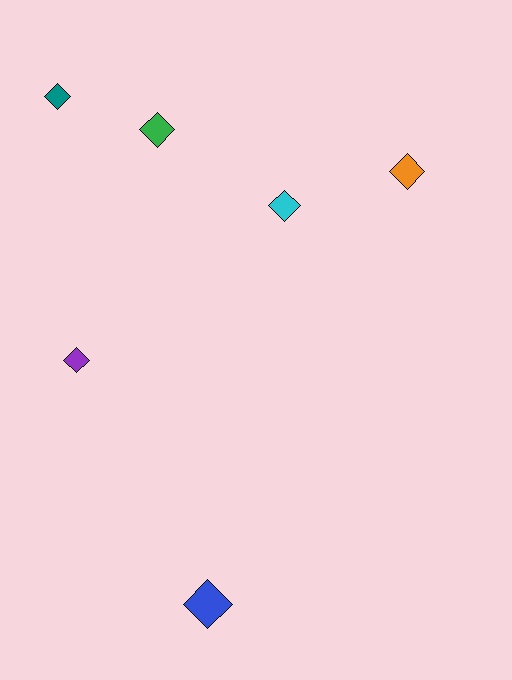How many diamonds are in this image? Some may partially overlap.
There are 6 diamonds.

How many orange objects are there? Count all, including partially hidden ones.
There is 1 orange object.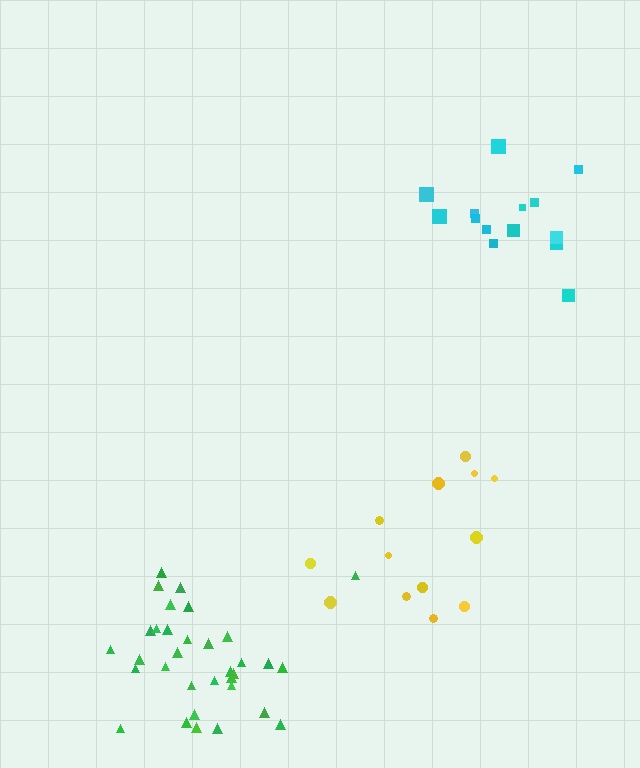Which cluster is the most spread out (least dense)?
Yellow.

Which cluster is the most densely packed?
Green.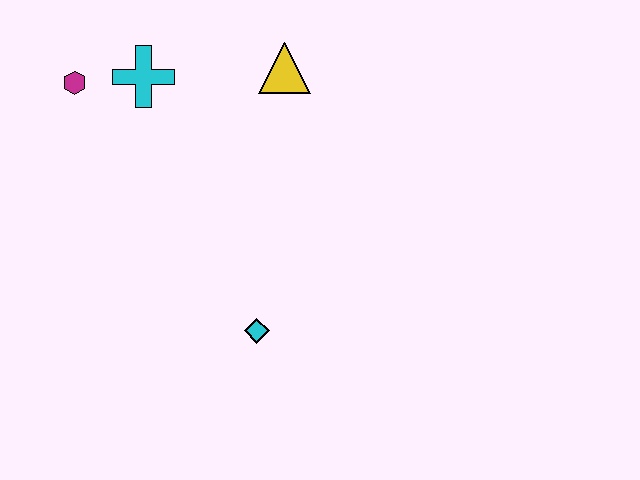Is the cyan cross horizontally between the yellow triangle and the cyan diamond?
No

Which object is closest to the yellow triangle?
The cyan cross is closest to the yellow triangle.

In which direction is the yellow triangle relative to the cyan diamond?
The yellow triangle is above the cyan diamond.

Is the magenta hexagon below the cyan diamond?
No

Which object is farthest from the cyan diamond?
The magenta hexagon is farthest from the cyan diamond.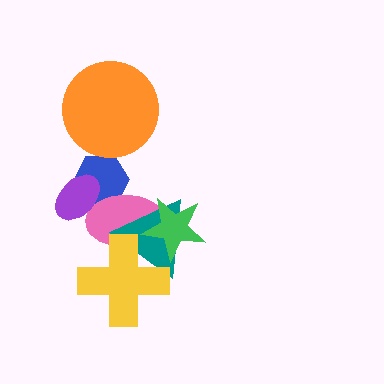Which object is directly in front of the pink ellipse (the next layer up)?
The teal triangle is directly in front of the pink ellipse.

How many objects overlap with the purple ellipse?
2 objects overlap with the purple ellipse.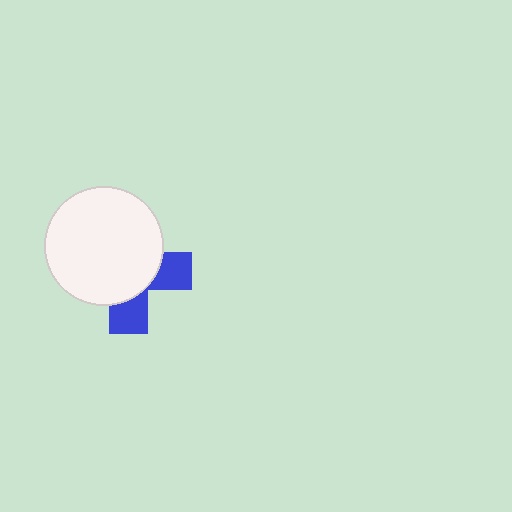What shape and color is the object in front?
The object in front is a white circle.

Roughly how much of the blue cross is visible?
A small part of it is visible (roughly 32%).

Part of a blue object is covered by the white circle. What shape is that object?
It is a cross.